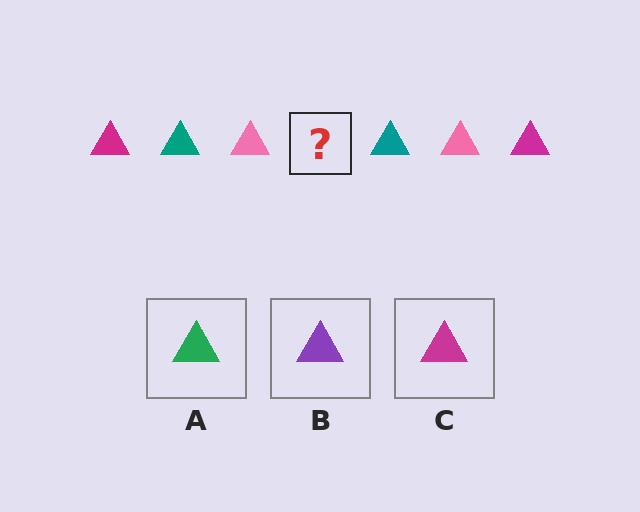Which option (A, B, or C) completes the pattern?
C.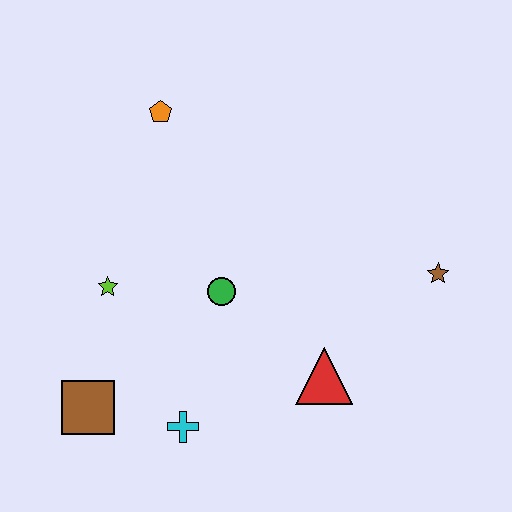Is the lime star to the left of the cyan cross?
Yes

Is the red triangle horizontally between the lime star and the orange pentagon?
No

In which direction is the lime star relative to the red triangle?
The lime star is to the left of the red triangle.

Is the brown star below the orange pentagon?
Yes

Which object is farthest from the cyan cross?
The orange pentagon is farthest from the cyan cross.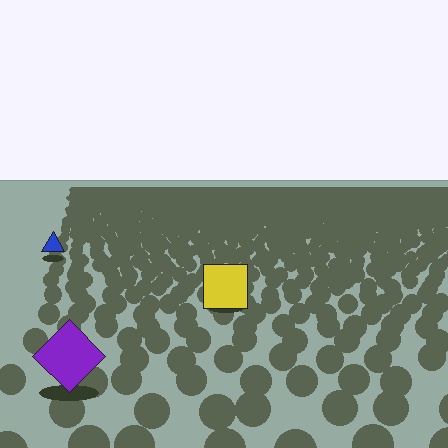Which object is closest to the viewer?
The purple diamond is closest. The texture marks near it are larger and more spread out.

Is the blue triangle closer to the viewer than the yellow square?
No. The yellow square is closer — you can tell from the texture gradient: the ground texture is coarser near it.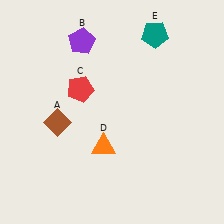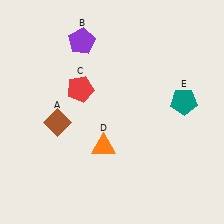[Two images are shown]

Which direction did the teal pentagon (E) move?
The teal pentagon (E) moved down.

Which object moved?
The teal pentagon (E) moved down.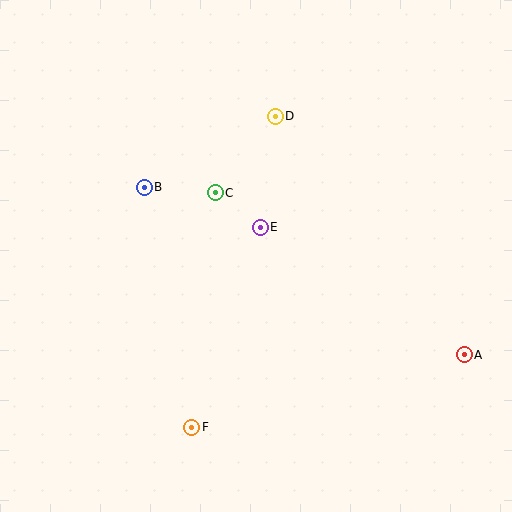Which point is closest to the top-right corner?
Point D is closest to the top-right corner.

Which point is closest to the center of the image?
Point E at (260, 227) is closest to the center.